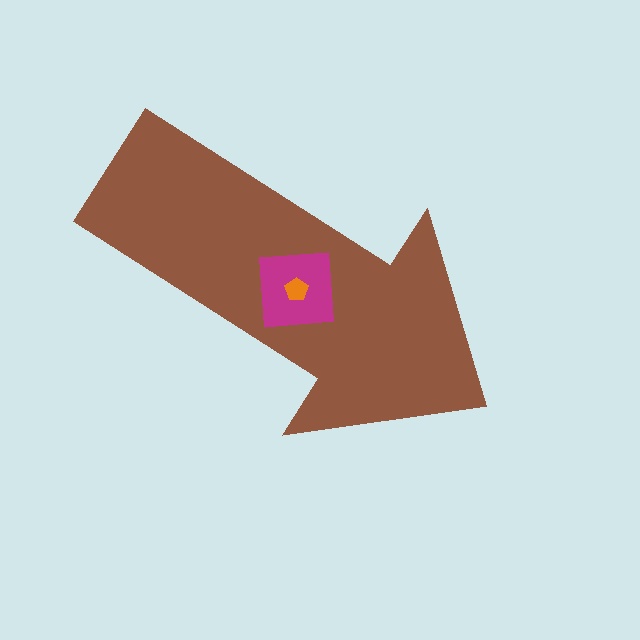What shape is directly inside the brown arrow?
The magenta square.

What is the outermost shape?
The brown arrow.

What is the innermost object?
The orange pentagon.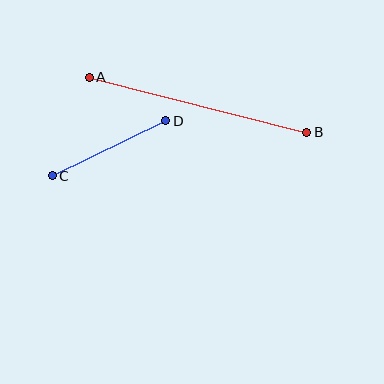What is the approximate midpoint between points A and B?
The midpoint is at approximately (198, 105) pixels.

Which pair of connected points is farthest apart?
Points A and B are farthest apart.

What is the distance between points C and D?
The distance is approximately 126 pixels.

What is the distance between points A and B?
The distance is approximately 224 pixels.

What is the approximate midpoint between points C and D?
The midpoint is at approximately (109, 148) pixels.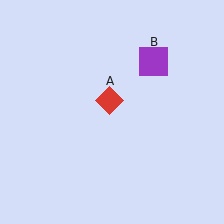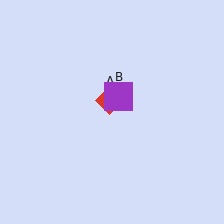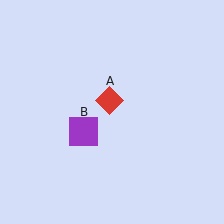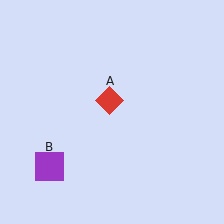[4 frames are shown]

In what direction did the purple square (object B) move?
The purple square (object B) moved down and to the left.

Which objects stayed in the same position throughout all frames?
Red diamond (object A) remained stationary.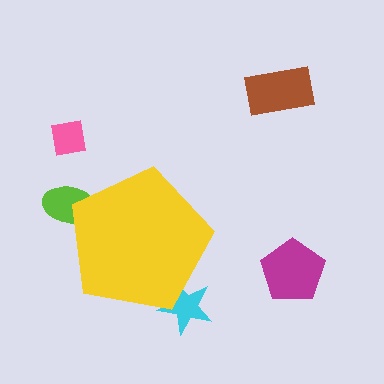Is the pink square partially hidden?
No, the pink square is fully visible.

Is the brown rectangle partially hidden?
No, the brown rectangle is fully visible.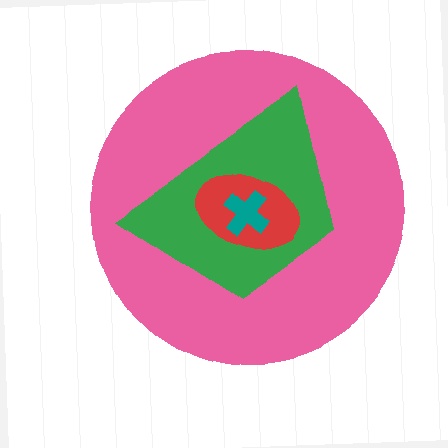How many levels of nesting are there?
4.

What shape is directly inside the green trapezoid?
The red ellipse.